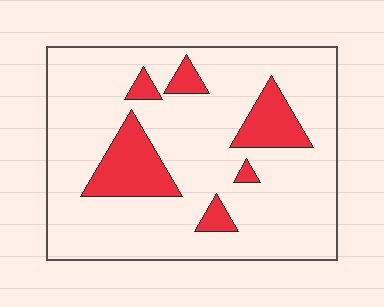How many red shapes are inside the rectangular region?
6.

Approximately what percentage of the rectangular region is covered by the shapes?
Approximately 15%.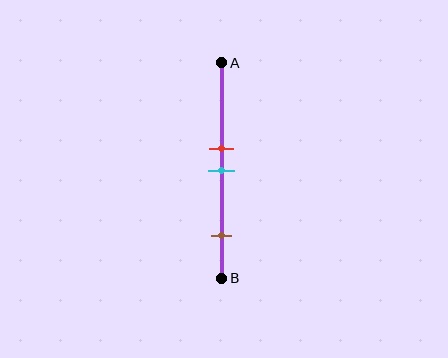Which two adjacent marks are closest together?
The red and cyan marks are the closest adjacent pair.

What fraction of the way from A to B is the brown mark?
The brown mark is approximately 80% (0.8) of the way from A to B.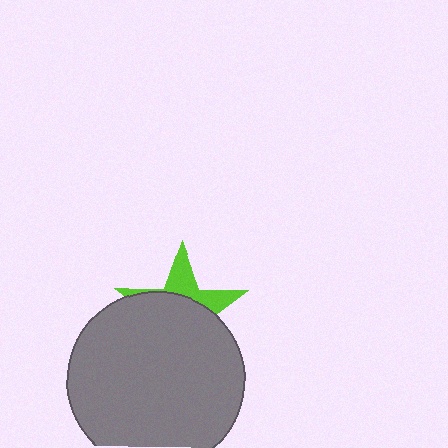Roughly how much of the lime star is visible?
A small part of it is visible (roughly 34%).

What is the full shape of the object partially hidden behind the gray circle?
The partially hidden object is a lime star.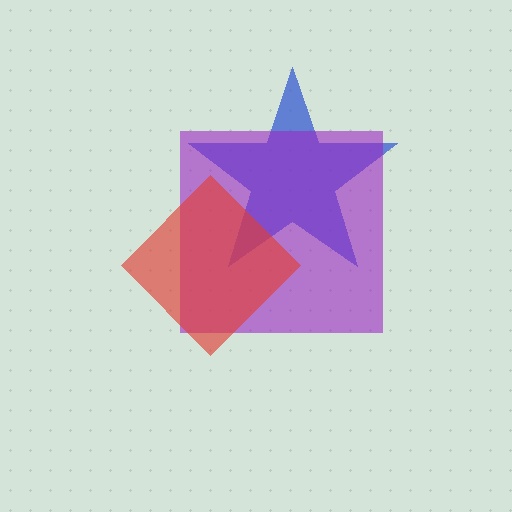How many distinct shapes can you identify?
There are 3 distinct shapes: a blue star, a purple square, a red diamond.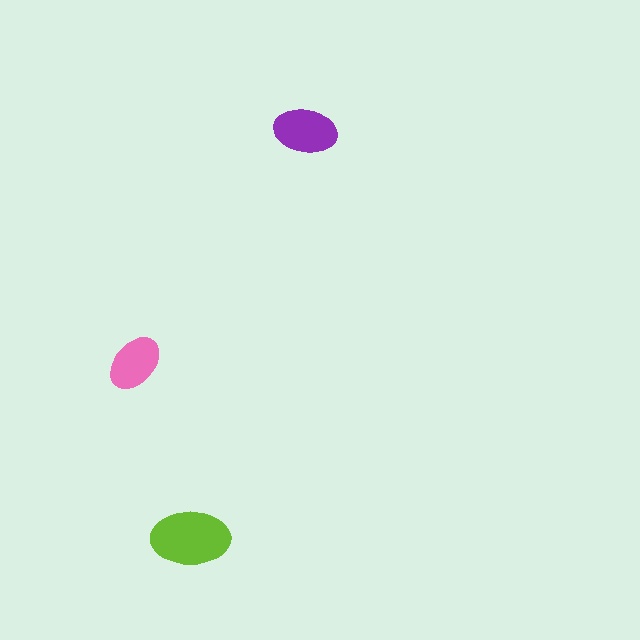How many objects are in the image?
There are 3 objects in the image.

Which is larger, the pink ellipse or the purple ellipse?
The purple one.